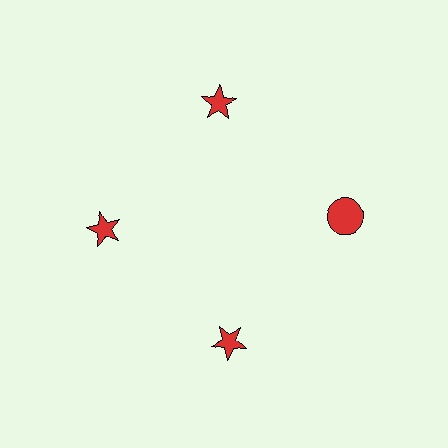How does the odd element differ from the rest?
It has a different shape: circle instead of star.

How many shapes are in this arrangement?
There are 4 shapes arranged in a ring pattern.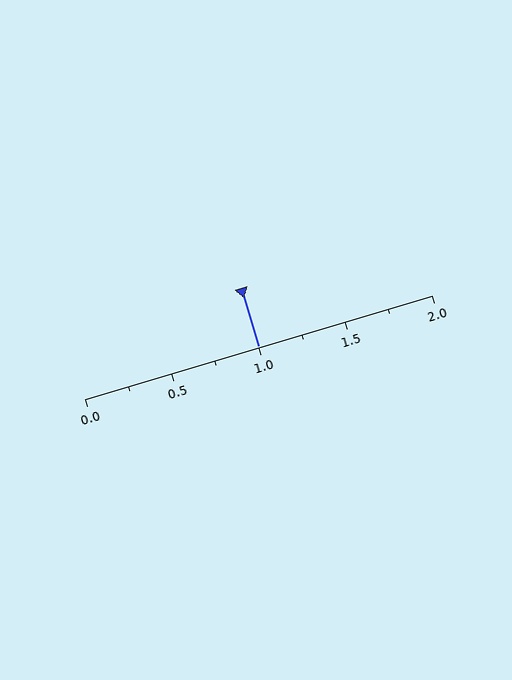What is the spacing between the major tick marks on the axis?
The major ticks are spaced 0.5 apart.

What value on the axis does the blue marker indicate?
The marker indicates approximately 1.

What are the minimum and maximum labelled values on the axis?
The axis runs from 0.0 to 2.0.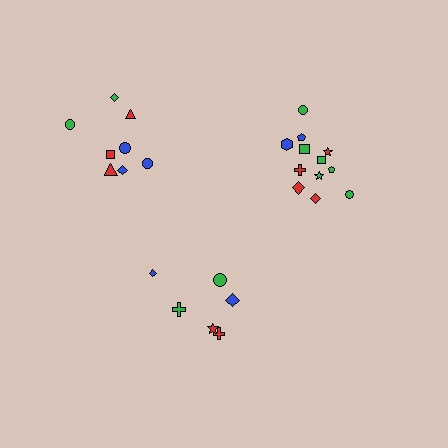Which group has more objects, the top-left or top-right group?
The top-right group.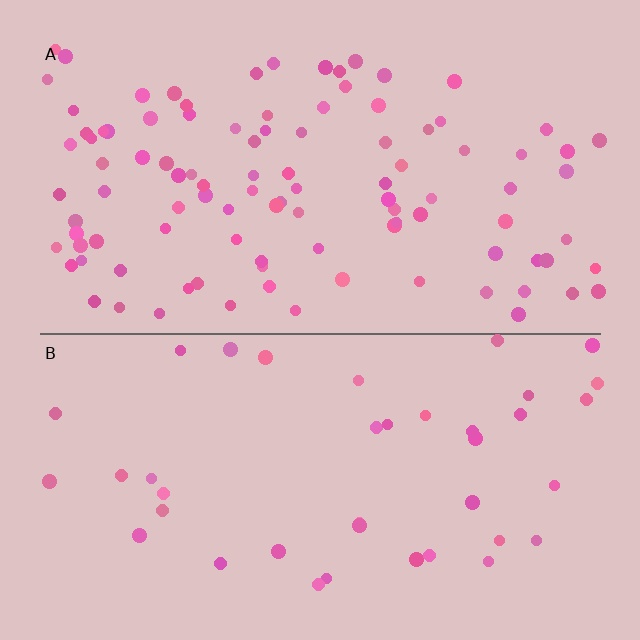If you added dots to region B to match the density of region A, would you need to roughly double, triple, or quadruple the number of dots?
Approximately triple.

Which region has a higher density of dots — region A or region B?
A (the top).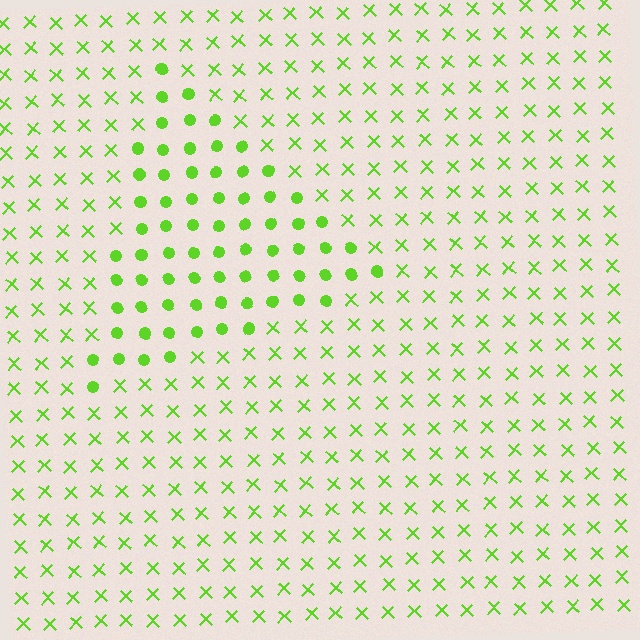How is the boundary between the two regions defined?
The boundary is defined by a change in element shape: circles inside vs. X marks outside. All elements share the same color and spacing.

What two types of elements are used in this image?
The image uses circles inside the triangle region and X marks outside it.